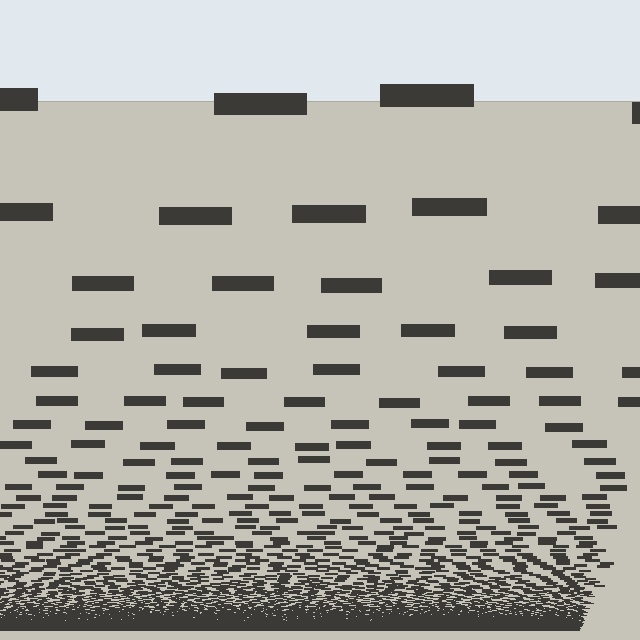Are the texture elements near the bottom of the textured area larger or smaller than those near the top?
Smaller. The gradient is inverted — elements near the bottom are smaller and denser.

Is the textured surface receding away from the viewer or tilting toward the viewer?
The surface appears to tilt toward the viewer. Texture elements get larger and sparser toward the top.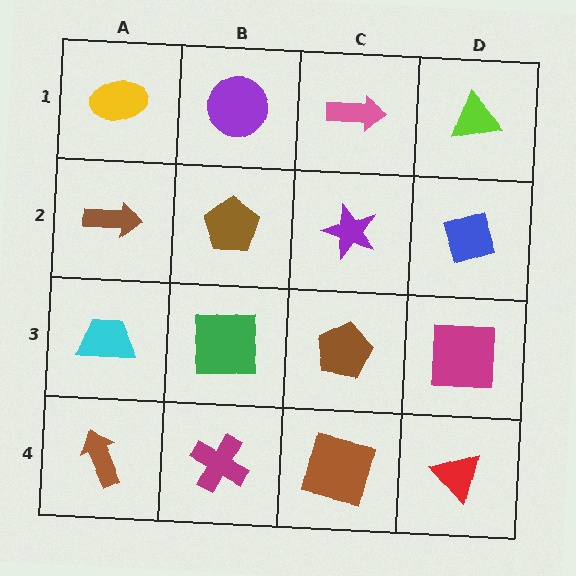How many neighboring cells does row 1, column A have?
2.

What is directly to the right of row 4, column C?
A red triangle.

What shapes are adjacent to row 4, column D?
A magenta square (row 3, column D), a brown square (row 4, column C).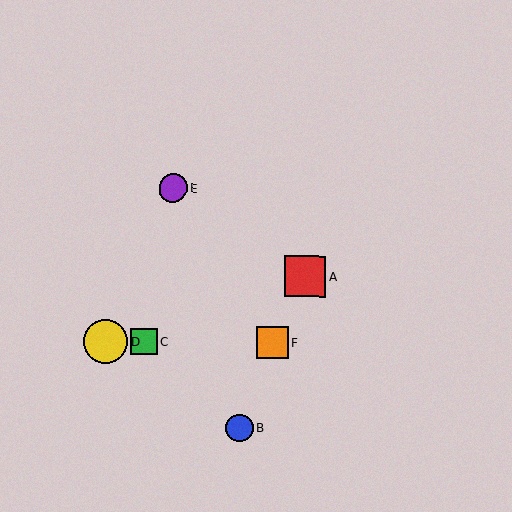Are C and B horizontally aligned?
No, C is at y≈342 and B is at y≈428.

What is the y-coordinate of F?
Object F is at y≈343.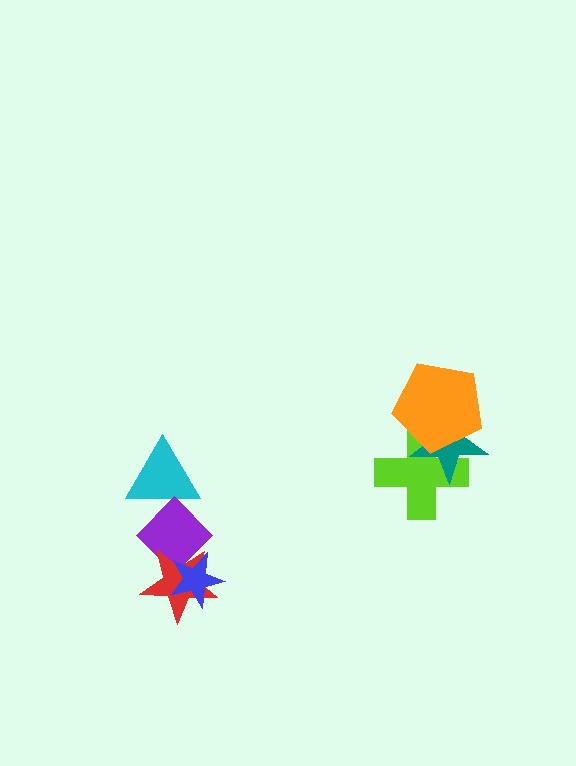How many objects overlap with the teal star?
2 objects overlap with the teal star.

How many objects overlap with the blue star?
2 objects overlap with the blue star.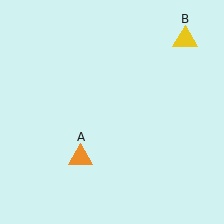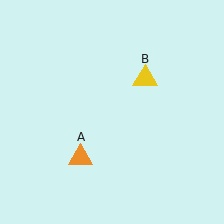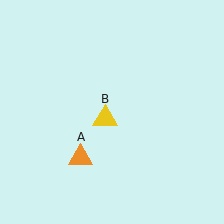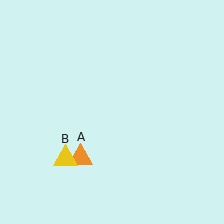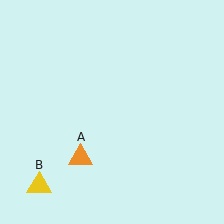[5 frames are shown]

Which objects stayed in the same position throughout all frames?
Orange triangle (object A) remained stationary.